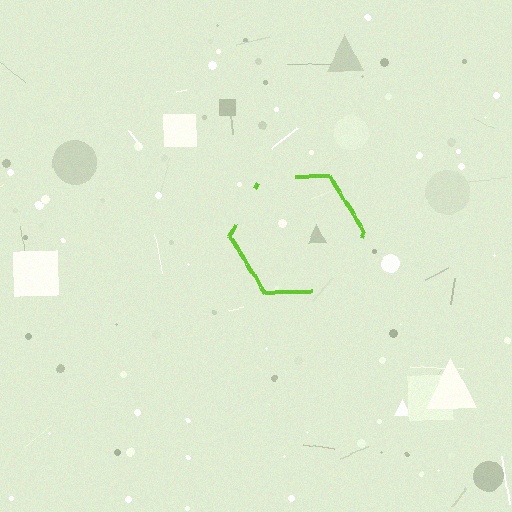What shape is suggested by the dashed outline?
The dashed outline suggests a hexagon.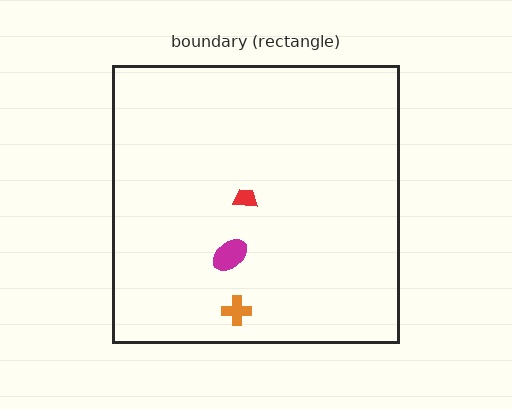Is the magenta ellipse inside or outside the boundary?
Inside.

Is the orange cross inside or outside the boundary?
Inside.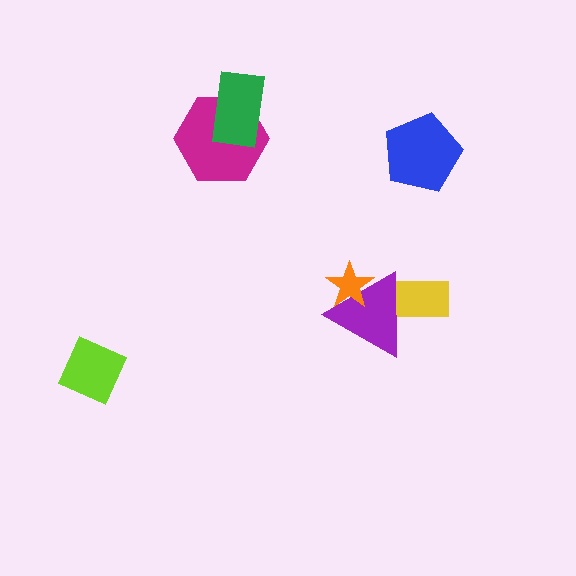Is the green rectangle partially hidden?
No, no other shape covers it.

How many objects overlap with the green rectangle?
1 object overlaps with the green rectangle.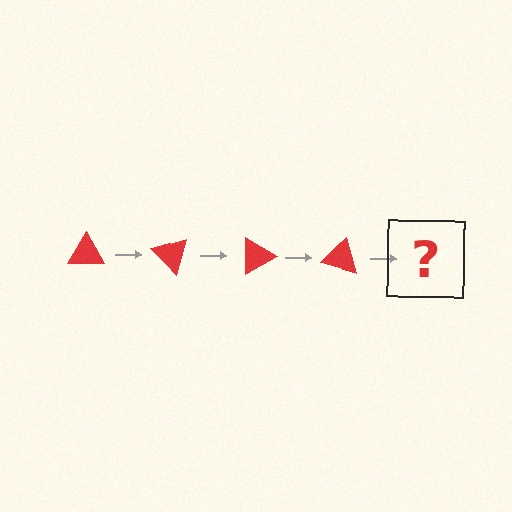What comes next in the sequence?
The next element should be a red triangle rotated 180 degrees.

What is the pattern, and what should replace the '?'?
The pattern is that the triangle rotates 45 degrees each step. The '?' should be a red triangle rotated 180 degrees.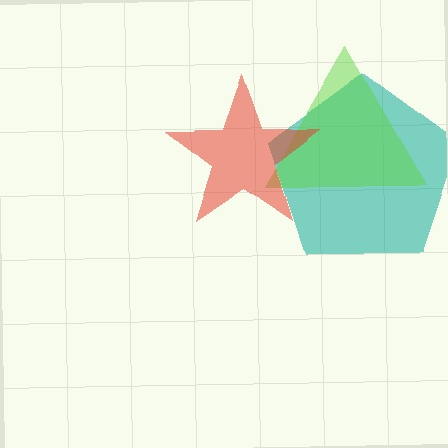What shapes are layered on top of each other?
The layered shapes are: a teal pentagon, a lime triangle, a red star.